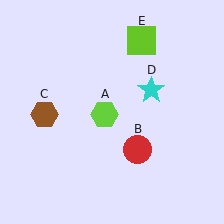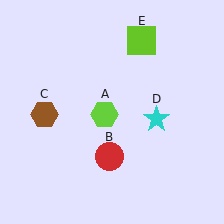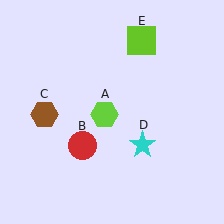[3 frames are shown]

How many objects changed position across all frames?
2 objects changed position: red circle (object B), cyan star (object D).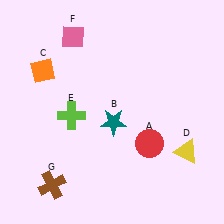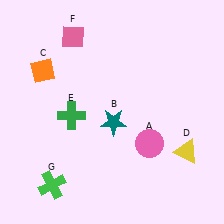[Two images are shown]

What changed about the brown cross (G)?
In Image 1, G is brown. In Image 2, it changed to green.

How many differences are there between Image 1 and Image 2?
There are 3 differences between the two images.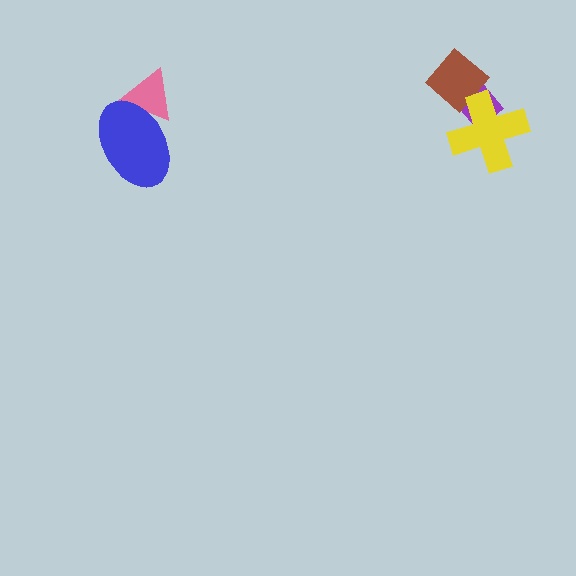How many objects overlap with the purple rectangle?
2 objects overlap with the purple rectangle.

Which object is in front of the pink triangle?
The blue ellipse is in front of the pink triangle.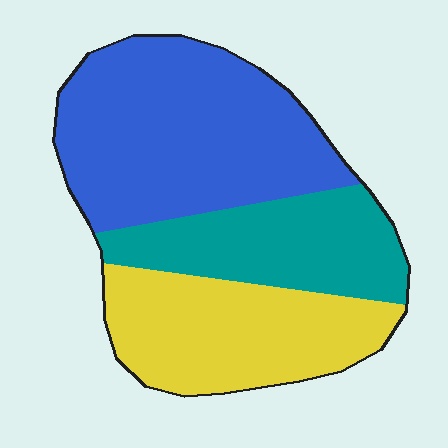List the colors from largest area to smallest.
From largest to smallest: blue, yellow, teal.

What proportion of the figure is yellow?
Yellow covers around 30% of the figure.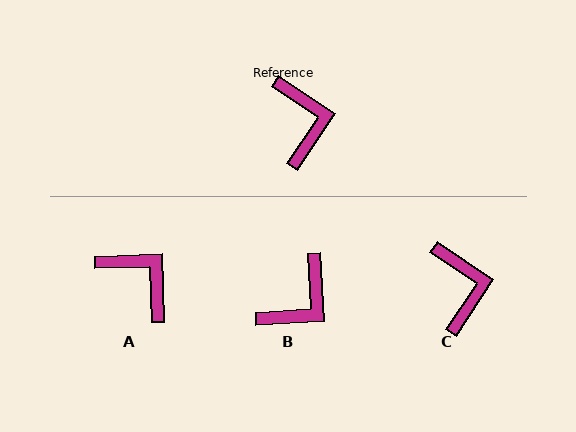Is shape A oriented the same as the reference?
No, it is off by about 35 degrees.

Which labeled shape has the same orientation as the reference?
C.